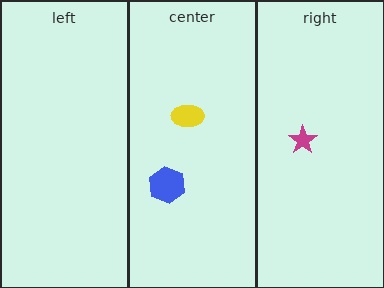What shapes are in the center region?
The blue hexagon, the yellow ellipse.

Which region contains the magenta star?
The right region.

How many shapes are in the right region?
1.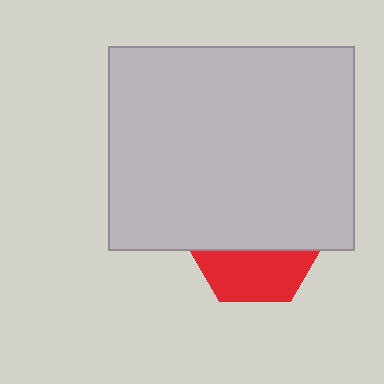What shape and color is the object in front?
The object in front is a light gray rectangle.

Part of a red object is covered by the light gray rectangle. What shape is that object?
It is a hexagon.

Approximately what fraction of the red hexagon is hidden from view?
Roughly 62% of the red hexagon is hidden behind the light gray rectangle.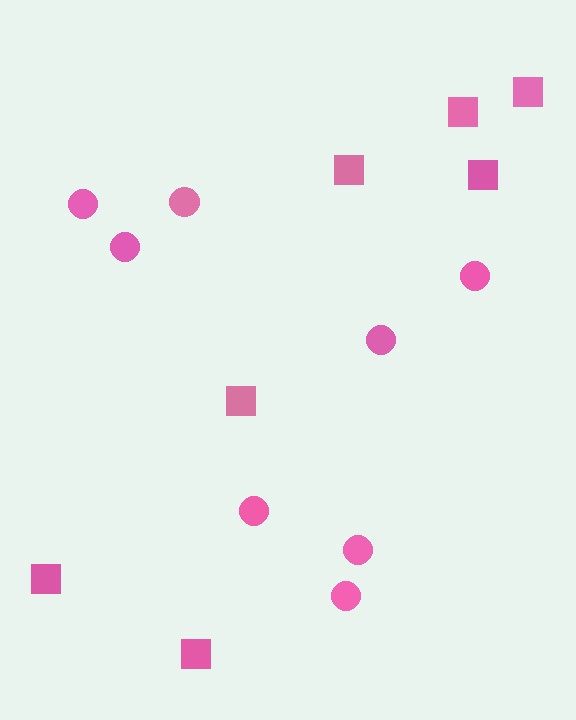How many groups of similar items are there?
There are 2 groups: one group of circles (8) and one group of squares (7).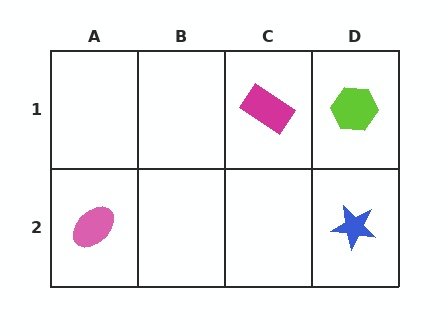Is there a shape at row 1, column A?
No, that cell is empty.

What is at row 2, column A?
A pink ellipse.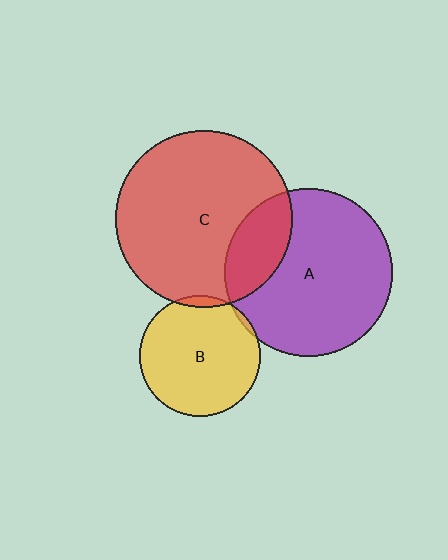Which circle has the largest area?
Circle C (red).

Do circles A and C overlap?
Yes.